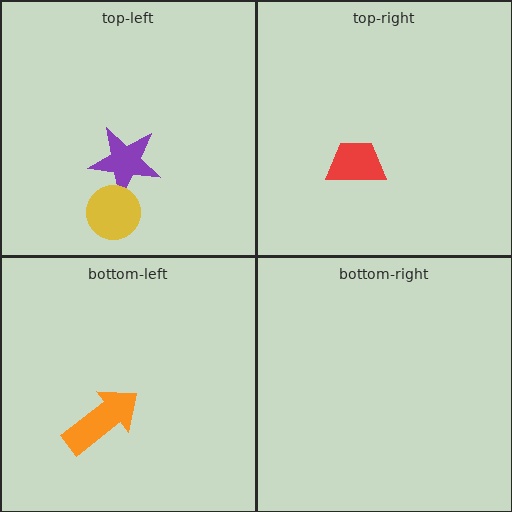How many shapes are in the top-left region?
2.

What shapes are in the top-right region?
The red trapezoid.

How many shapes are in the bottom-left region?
1.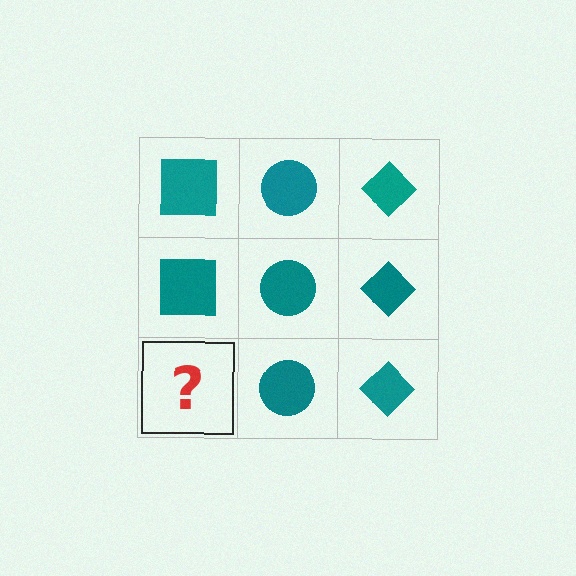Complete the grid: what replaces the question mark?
The question mark should be replaced with a teal square.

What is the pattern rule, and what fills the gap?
The rule is that each column has a consistent shape. The gap should be filled with a teal square.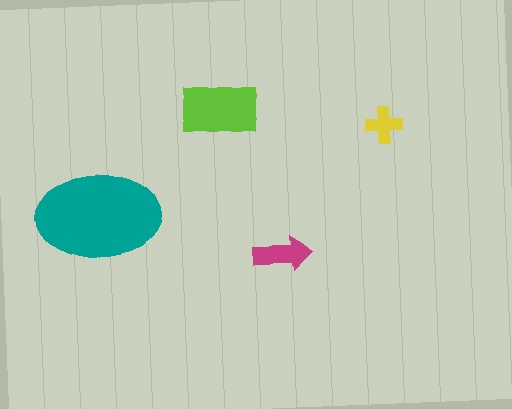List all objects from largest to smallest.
The teal ellipse, the lime rectangle, the magenta arrow, the yellow cross.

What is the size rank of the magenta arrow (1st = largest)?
3rd.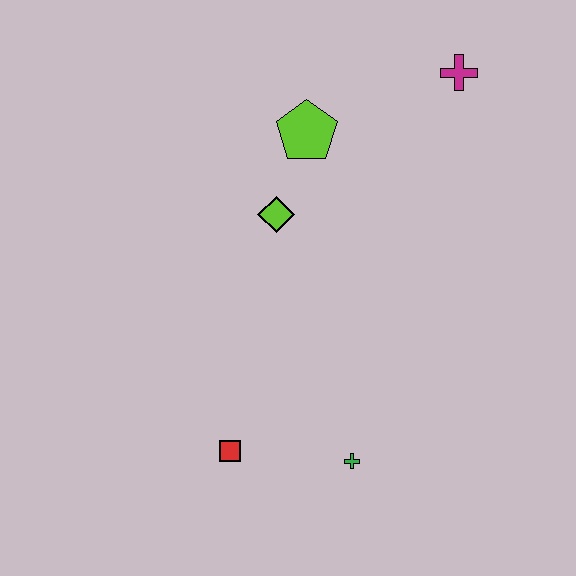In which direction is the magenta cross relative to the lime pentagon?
The magenta cross is to the right of the lime pentagon.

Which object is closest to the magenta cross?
The lime pentagon is closest to the magenta cross.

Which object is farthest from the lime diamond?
The green cross is farthest from the lime diamond.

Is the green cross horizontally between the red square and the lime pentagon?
No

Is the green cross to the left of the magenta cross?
Yes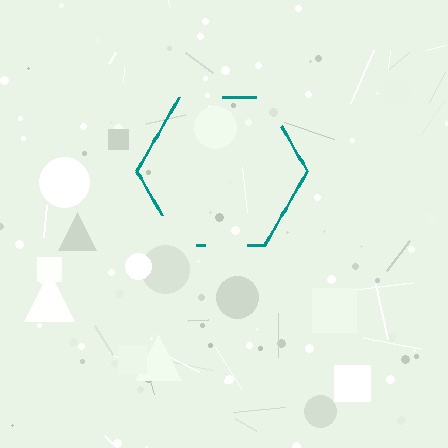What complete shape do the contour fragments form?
The contour fragments form a hexagon.